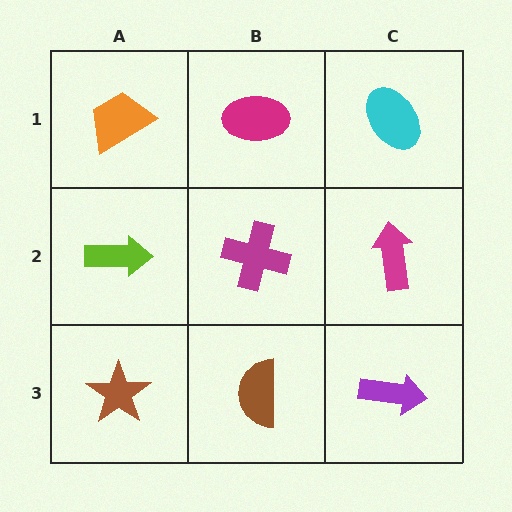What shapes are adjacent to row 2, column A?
An orange trapezoid (row 1, column A), a brown star (row 3, column A), a magenta cross (row 2, column B).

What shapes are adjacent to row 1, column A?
A lime arrow (row 2, column A), a magenta ellipse (row 1, column B).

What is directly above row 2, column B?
A magenta ellipse.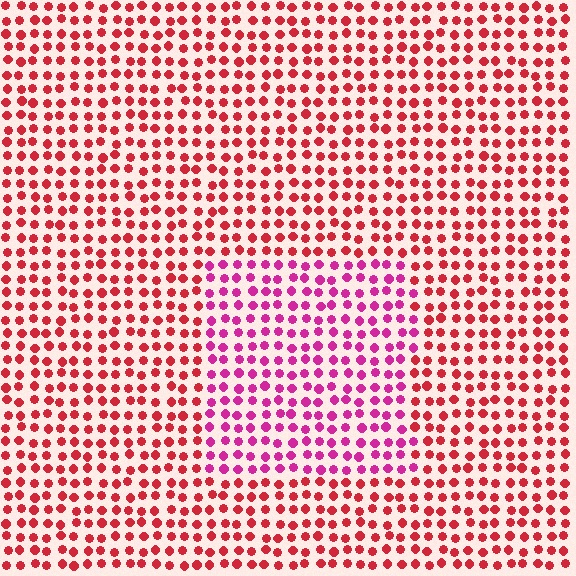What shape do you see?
I see a rectangle.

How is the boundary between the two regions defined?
The boundary is defined purely by a slight shift in hue (about 36 degrees). Spacing, size, and orientation are identical on both sides.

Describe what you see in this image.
The image is filled with small red elements in a uniform arrangement. A rectangle-shaped region is visible where the elements are tinted to a slightly different hue, forming a subtle color boundary.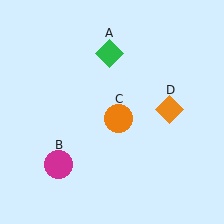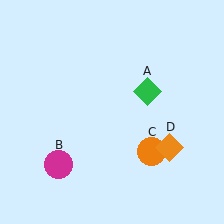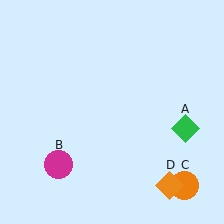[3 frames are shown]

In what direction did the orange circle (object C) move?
The orange circle (object C) moved down and to the right.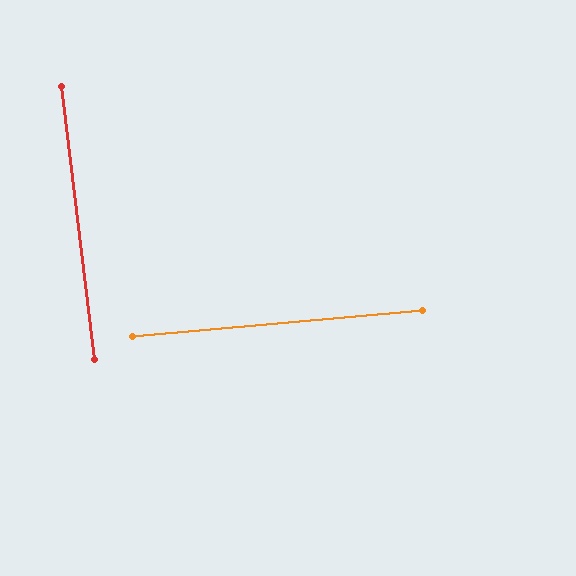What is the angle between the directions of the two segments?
Approximately 88 degrees.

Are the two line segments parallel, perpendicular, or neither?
Perpendicular — they meet at approximately 88°.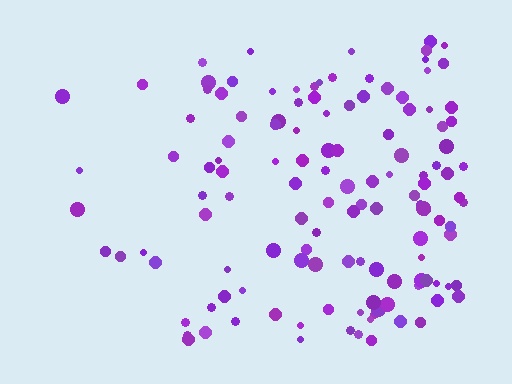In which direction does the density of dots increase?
From left to right, with the right side densest.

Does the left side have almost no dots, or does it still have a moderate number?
Still a moderate number, just noticeably fewer than the right.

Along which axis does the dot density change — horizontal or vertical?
Horizontal.